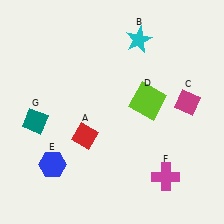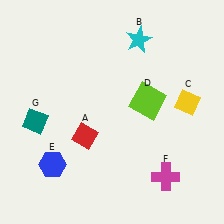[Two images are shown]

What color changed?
The diamond (C) changed from magenta in Image 1 to yellow in Image 2.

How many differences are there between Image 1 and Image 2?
There is 1 difference between the two images.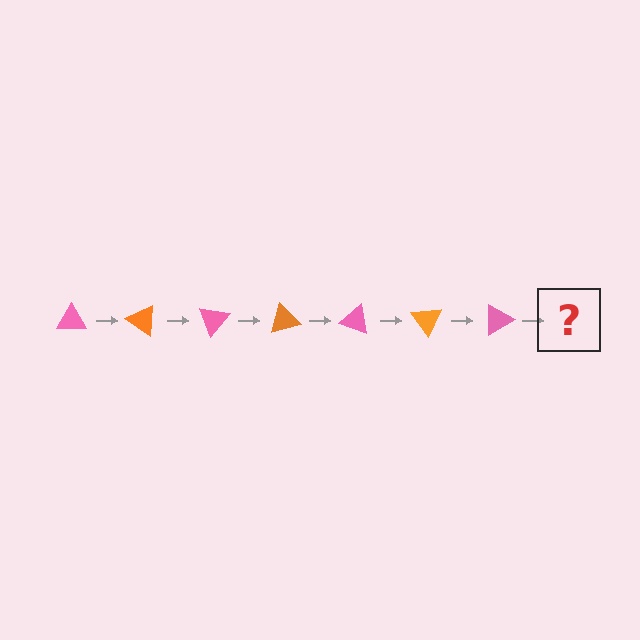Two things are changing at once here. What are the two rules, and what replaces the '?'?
The two rules are that it rotates 35 degrees each step and the color cycles through pink and orange. The '?' should be an orange triangle, rotated 245 degrees from the start.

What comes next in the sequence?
The next element should be an orange triangle, rotated 245 degrees from the start.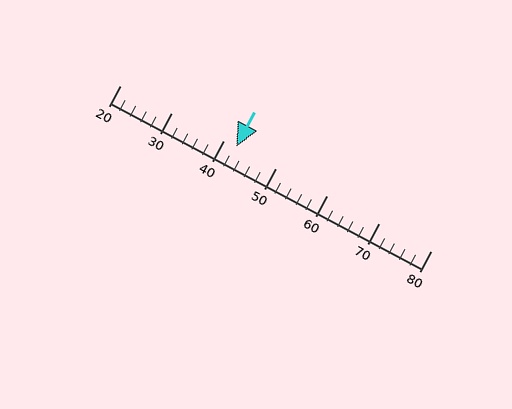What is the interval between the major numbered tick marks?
The major tick marks are spaced 10 units apart.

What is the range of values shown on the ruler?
The ruler shows values from 20 to 80.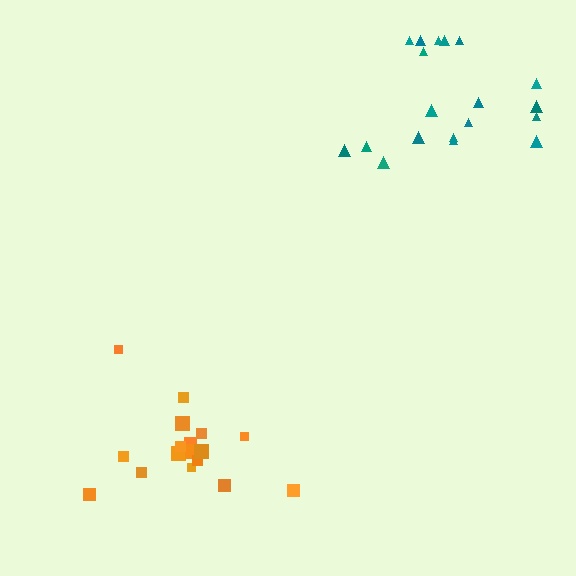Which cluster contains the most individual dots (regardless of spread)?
Teal (19).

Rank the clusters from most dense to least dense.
orange, teal.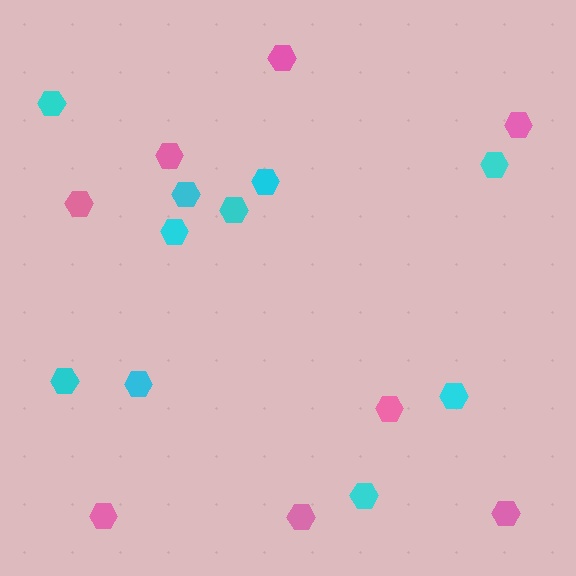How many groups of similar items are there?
There are 2 groups: one group of pink hexagons (8) and one group of cyan hexagons (10).